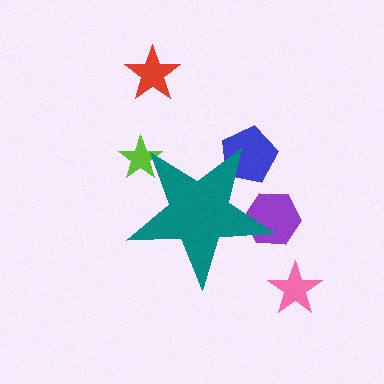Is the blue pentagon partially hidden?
Yes, the blue pentagon is partially hidden behind the teal star.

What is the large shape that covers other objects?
A teal star.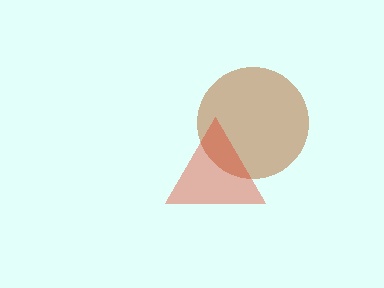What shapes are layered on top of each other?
The layered shapes are: a brown circle, a red triangle.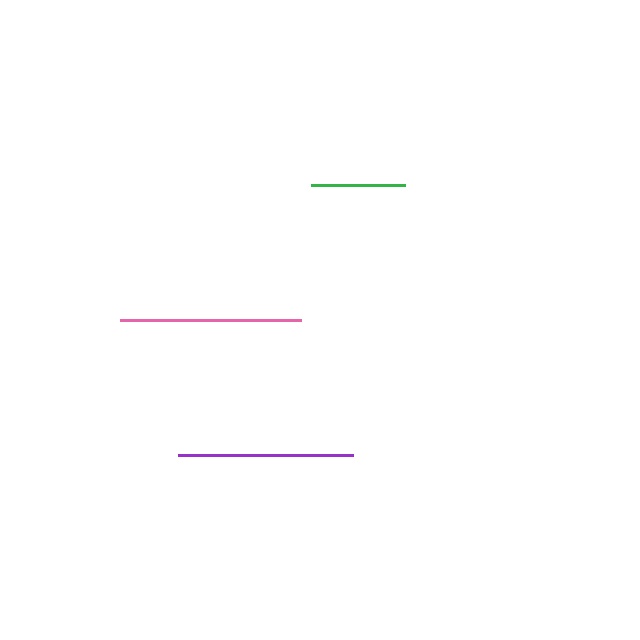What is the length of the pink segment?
The pink segment is approximately 181 pixels long.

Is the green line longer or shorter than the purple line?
The purple line is longer than the green line.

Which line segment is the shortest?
The green line is the shortest at approximately 93 pixels.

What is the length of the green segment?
The green segment is approximately 93 pixels long.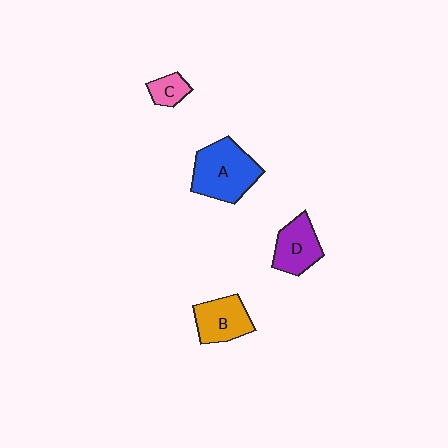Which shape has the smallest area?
Shape C (pink).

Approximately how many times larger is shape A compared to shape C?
Approximately 3.1 times.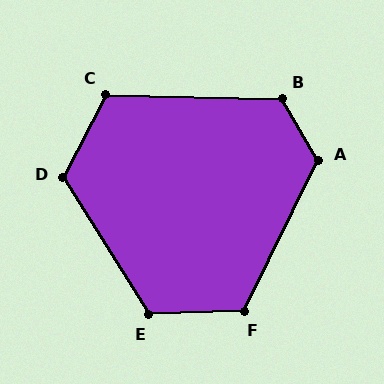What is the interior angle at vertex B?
Approximately 121 degrees (obtuse).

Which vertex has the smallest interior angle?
C, at approximately 116 degrees.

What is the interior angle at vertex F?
Approximately 118 degrees (obtuse).